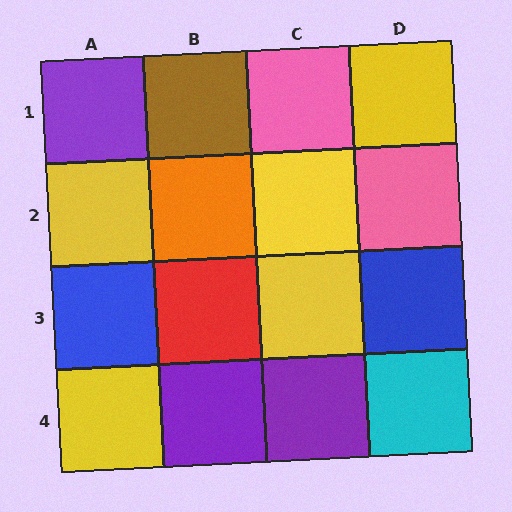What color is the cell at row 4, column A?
Yellow.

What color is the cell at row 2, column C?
Yellow.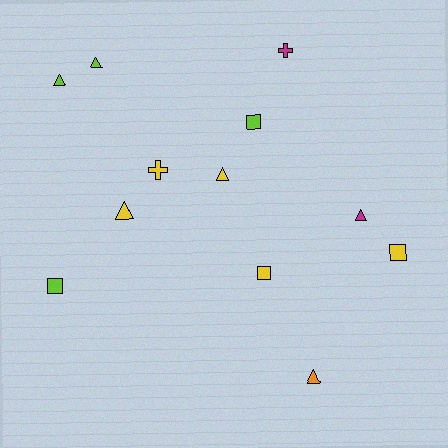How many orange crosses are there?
There are no orange crosses.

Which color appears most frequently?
Yellow, with 5 objects.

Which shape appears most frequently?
Triangle, with 6 objects.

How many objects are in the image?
There are 12 objects.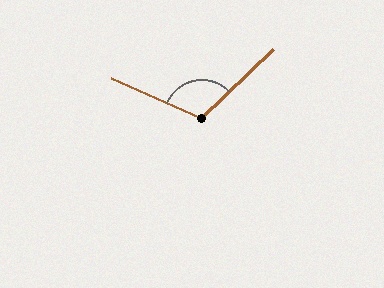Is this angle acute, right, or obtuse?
It is obtuse.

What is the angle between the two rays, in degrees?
Approximately 112 degrees.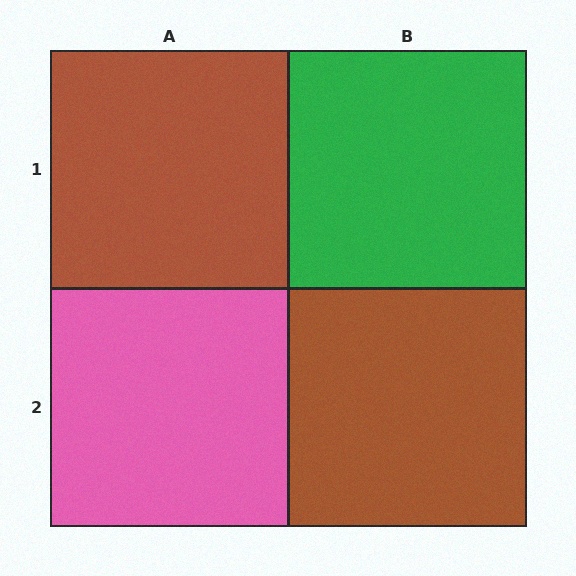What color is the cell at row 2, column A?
Pink.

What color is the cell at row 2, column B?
Brown.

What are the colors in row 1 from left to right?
Brown, green.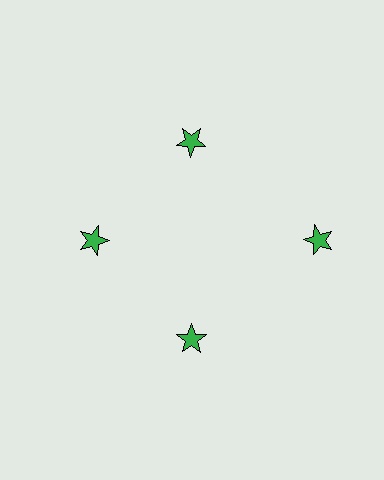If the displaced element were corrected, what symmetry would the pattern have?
It would have 4-fold rotational symmetry — the pattern would map onto itself every 90 degrees.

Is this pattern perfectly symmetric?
No. The 4 green stars are arranged in a ring, but one element near the 3 o'clock position is pushed outward from the center, breaking the 4-fold rotational symmetry.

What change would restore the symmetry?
The symmetry would be restored by moving it inward, back onto the ring so that all 4 stars sit at equal angles and equal distance from the center.